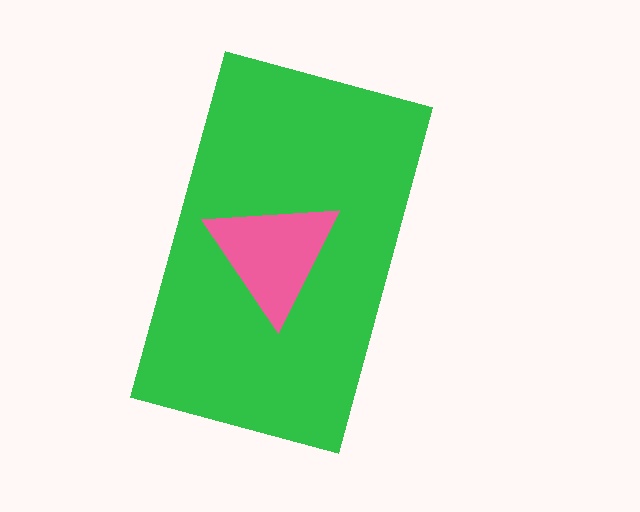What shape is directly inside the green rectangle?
The pink triangle.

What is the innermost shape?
The pink triangle.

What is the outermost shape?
The green rectangle.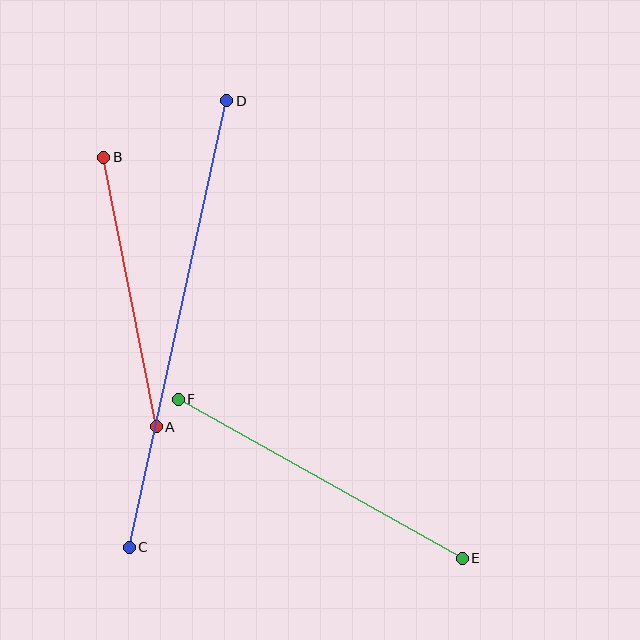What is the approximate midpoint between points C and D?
The midpoint is at approximately (178, 324) pixels.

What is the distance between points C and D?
The distance is approximately 457 pixels.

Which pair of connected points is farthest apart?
Points C and D are farthest apart.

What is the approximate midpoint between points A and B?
The midpoint is at approximately (130, 292) pixels.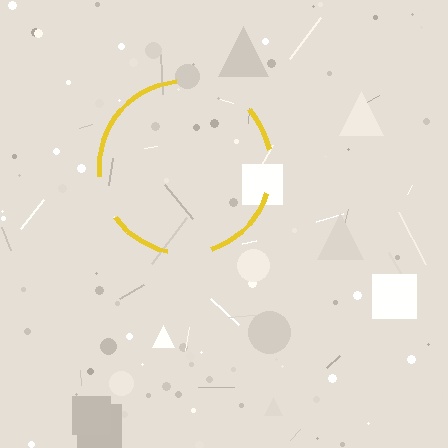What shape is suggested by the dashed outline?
The dashed outline suggests a circle.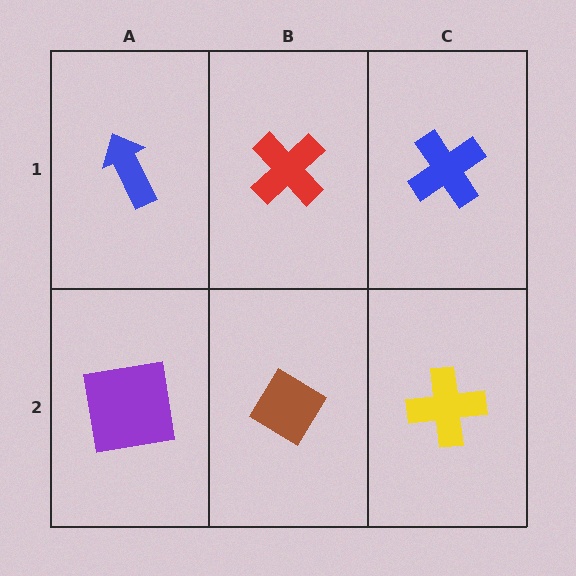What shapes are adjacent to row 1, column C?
A yellow cross (row 2, column C), a red cross (row 1, column B).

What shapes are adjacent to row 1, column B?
A brown diamond (row 2, column B), a blue arrow (row 1, column A), a blue cross (row 1, column C).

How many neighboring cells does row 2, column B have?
3.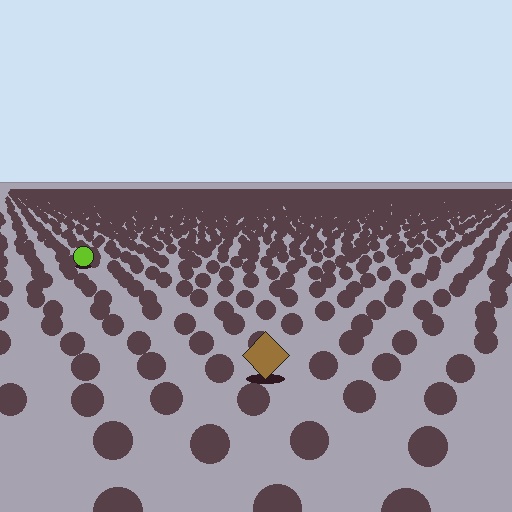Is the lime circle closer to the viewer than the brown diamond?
No. The brown diamond is closer — you can tell from the texture gradient: the ground texture is coarser near it.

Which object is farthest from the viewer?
The lime circle is farthest from the viewer. It appears smaller and the ground texture around it is denser.